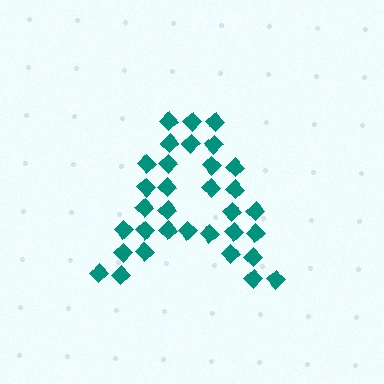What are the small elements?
The small elements are diamonds.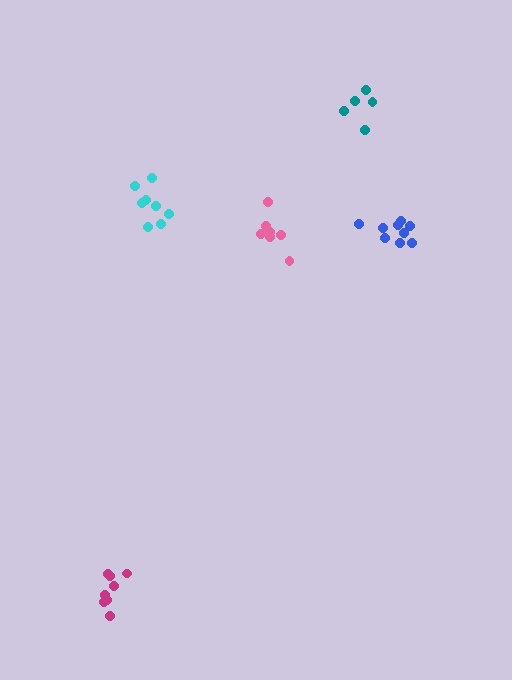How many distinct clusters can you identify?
There are 5 distinct clusters.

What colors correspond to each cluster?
The clusters are colored: blue, cyan, pink, magenta, teal.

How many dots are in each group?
Group 1: 9 dots, Group 2: 8 dots, Group 3: 8 dots, Group 4: 8 dots, Group 5: 5 dots (38 total).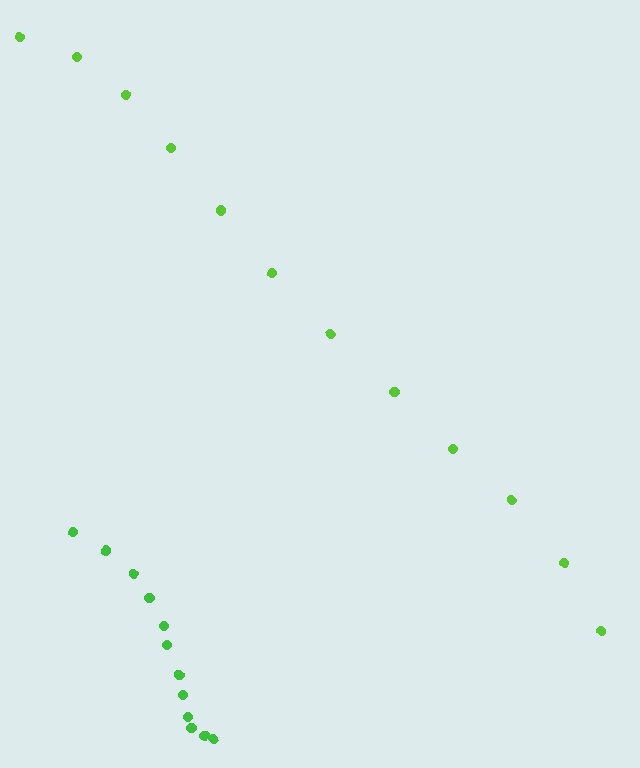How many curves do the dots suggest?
There are 2 distinct paths.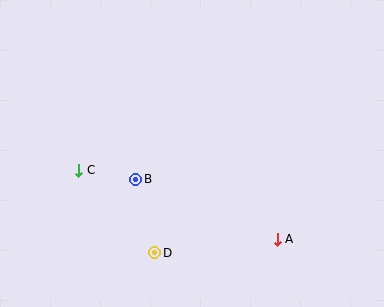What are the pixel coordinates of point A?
Point A is at (277, 239).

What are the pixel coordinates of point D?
Point D is at (155, 253).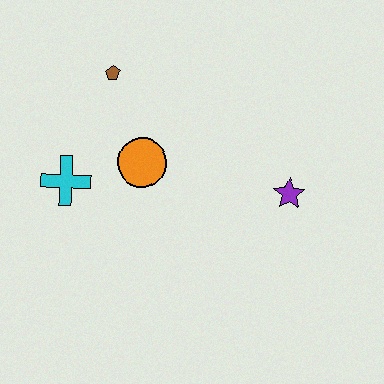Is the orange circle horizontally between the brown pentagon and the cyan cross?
No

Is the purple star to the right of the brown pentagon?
Yes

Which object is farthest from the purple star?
The cyan cross is farthest from the purple star.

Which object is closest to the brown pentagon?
The orange circle is closest to the brown pentagon.